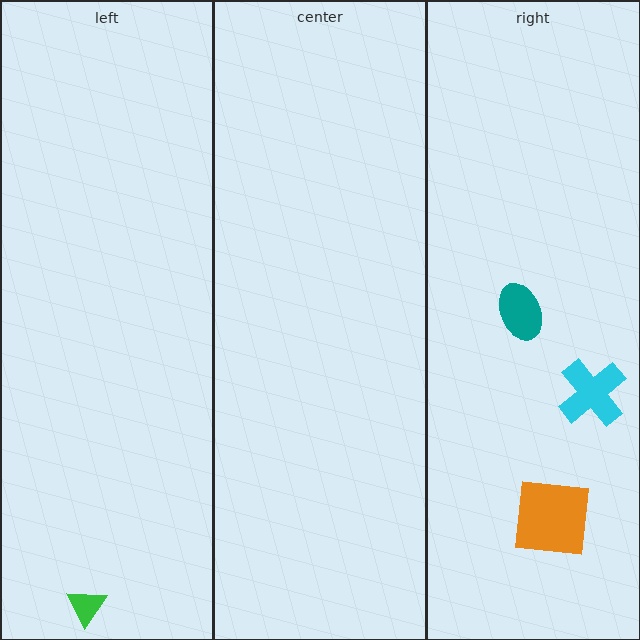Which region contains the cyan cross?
The right region.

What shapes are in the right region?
The cyan cross, the teal ellipse, the orange square.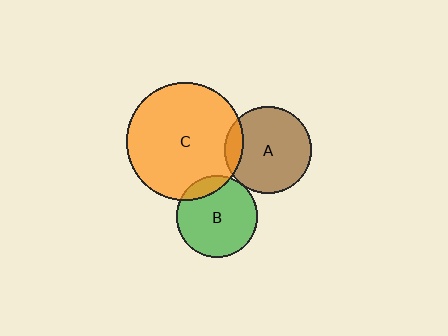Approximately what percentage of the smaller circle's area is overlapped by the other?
Approximately 15%.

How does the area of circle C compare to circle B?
Approximately 2.1 times.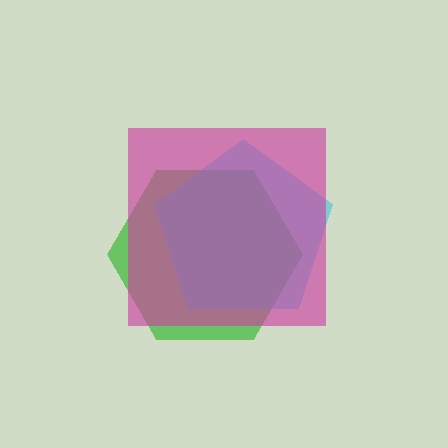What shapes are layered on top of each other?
The layered shapes are: a green hexagon, a cyan pentagon, a magenta square.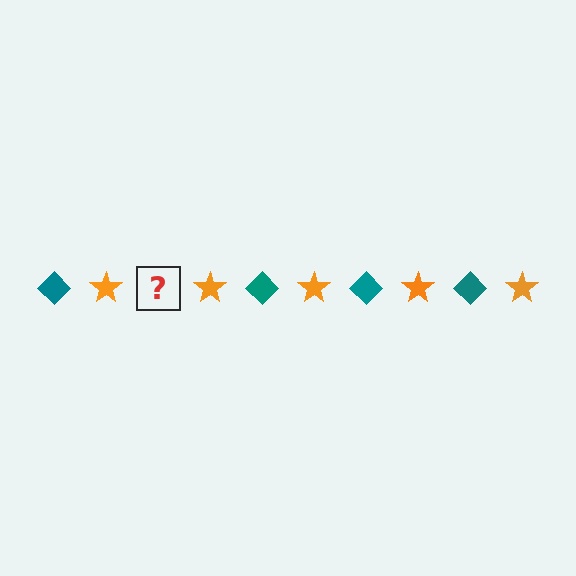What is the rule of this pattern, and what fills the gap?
The rule is that the pattern alternates between teal diamond and orange star. The gap should be filled with a teal diamond.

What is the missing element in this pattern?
The missing element is a teal diamond.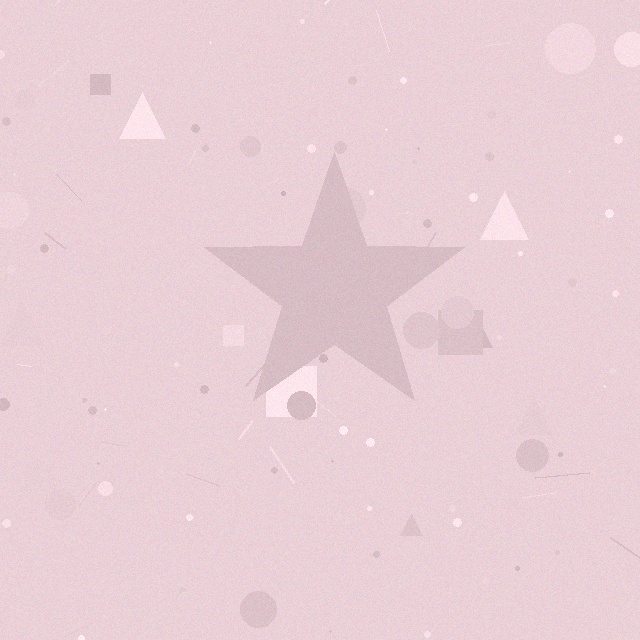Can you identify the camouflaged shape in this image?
The camouflaged shape is a star.